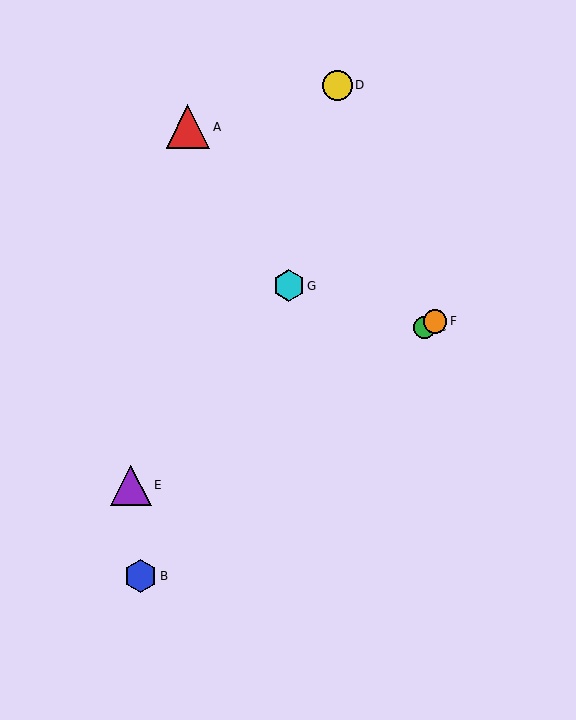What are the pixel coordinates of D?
Object D is at (337, 85).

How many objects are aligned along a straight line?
3 objects (C, E, F) are aligned along a straight line.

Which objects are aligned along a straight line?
Objects C, E, F are aligned along a straight line.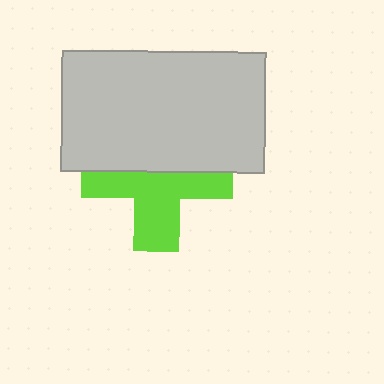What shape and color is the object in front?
The object in front is a light gray rectangle.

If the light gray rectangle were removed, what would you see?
You would see the complete lime cross.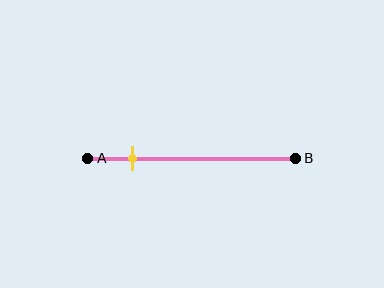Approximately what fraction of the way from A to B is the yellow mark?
The yellow mark is approximately 20% of the way from A to B.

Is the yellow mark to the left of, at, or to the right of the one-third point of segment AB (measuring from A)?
The yellow mark is to the left of the one-third point of segment AB.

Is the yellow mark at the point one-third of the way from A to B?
No, the mark is at about 20% from A, not at the 33% one-third point.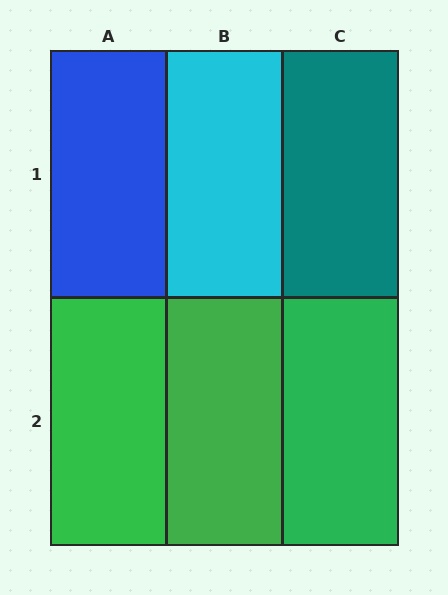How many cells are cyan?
1 cell is cyan.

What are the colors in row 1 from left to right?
Blue, cyan, teal.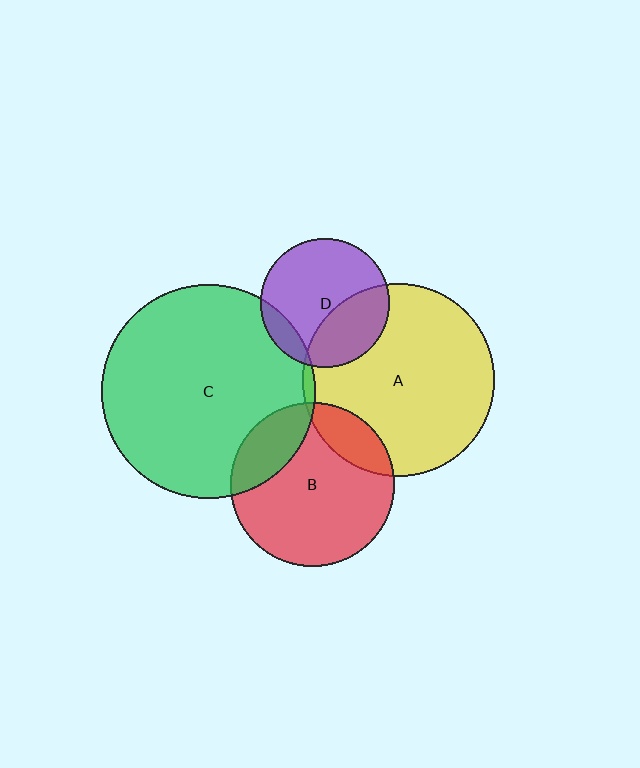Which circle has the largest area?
Circle C (green).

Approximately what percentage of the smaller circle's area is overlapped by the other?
Approximately 15%.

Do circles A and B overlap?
Yes.